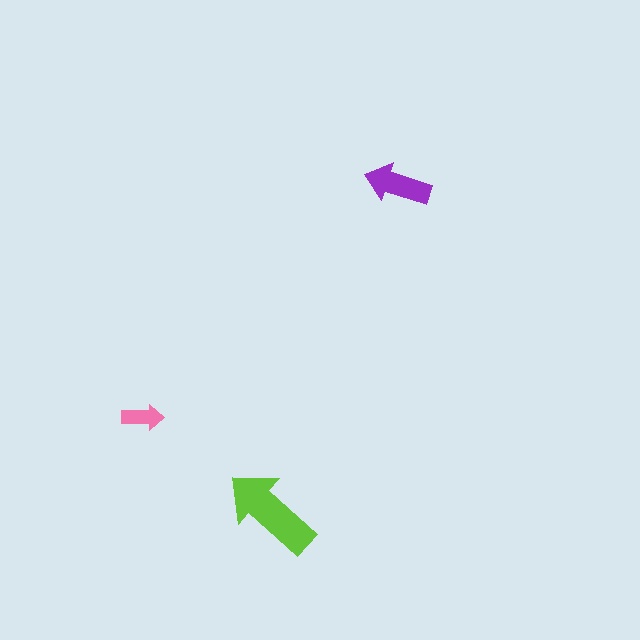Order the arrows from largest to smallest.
the lime one, the purple one, the pink one.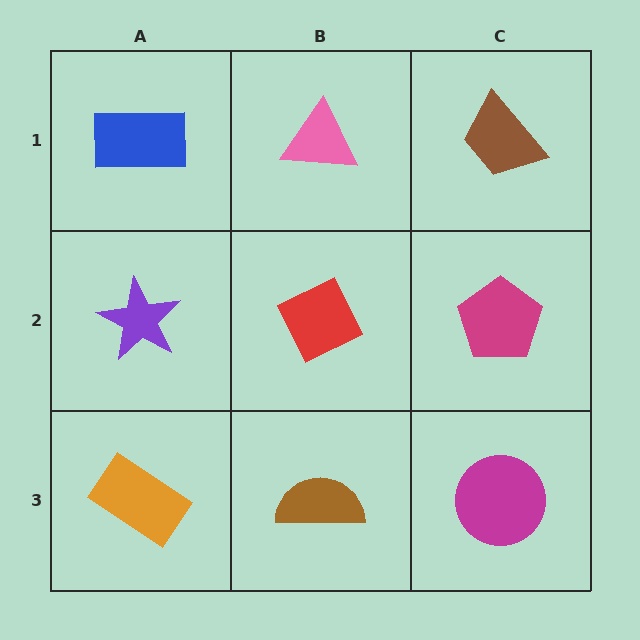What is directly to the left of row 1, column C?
A pink triangle.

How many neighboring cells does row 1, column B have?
3.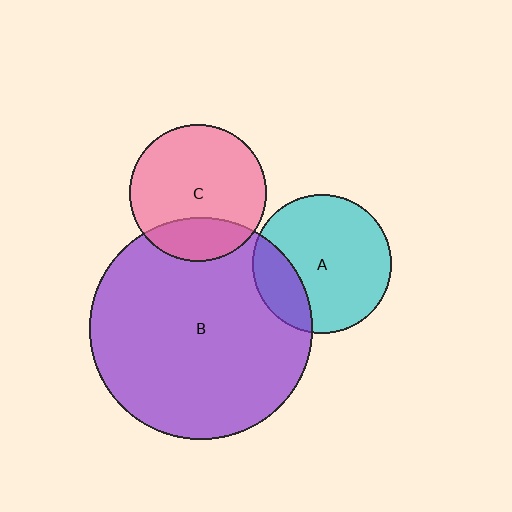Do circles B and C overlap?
Yes.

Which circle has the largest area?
Circle B (purple).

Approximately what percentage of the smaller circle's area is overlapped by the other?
Approximately 25%.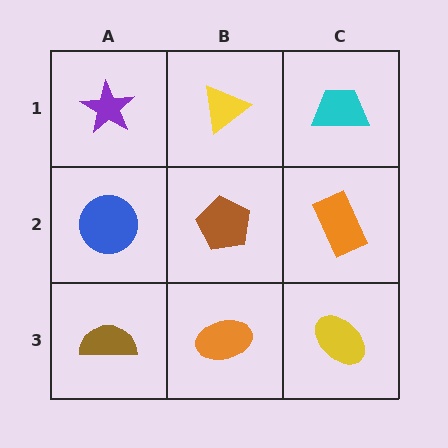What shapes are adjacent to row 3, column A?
A blue circle (row 2, column A), an orange ellipse (row 3, column B).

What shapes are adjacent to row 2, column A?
A purple star (row 1, column A), a brown semicircle (row 3, column A), a brown pentagon (row 2, column B).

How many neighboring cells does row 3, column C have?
2.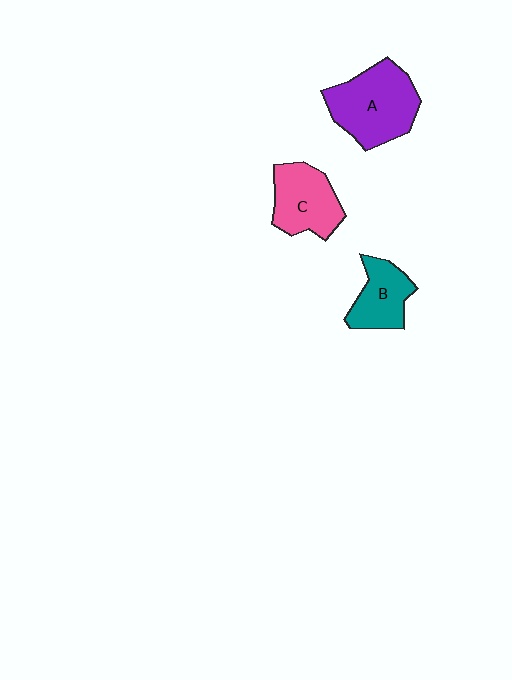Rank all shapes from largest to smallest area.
From largest to smallest: A (purple), C (pink), B (teal).